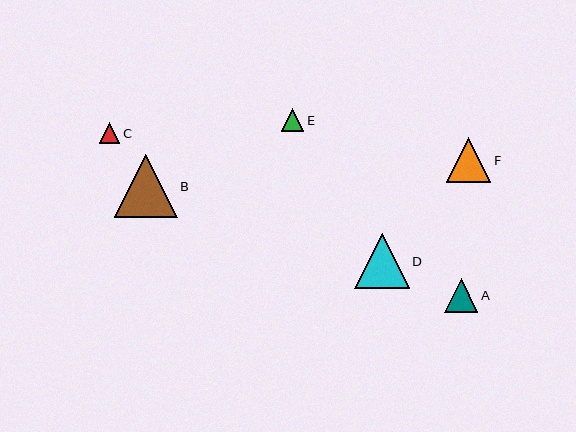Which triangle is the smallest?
Triangle C is the smallest with a size of approximately 21 pixels.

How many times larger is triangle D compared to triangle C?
Triangle D is approximately 2.6 times the size of triangle C.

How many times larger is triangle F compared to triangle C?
Triangle F is approximately 2.1 times the size of triangle C.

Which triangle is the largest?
Triangle B is the largest with a size of approximately 63 pixels.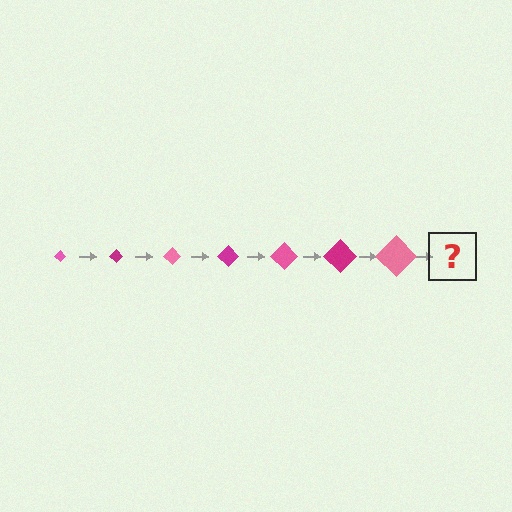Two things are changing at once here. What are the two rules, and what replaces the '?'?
The two rules are that the diamond grows larger each step and the color cycles through pink and magenta. The '?' should be a magenta diamond, larger than the previous one.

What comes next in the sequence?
The next element should be a magenta diamond, larger than the previous one.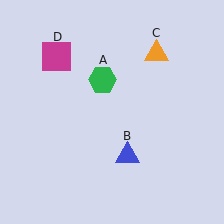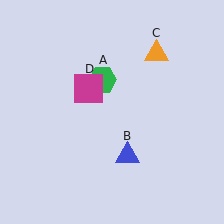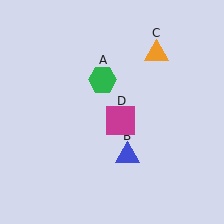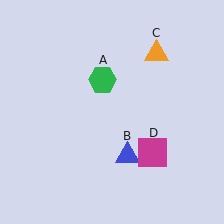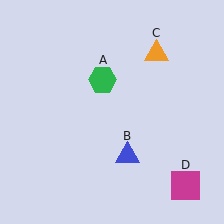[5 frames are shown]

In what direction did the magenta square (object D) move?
The magenta square (object D) moved down and to the right.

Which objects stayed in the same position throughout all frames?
Green hexagon (object A) and blue triangle (object B) and orange triangle (object C) remained stationary.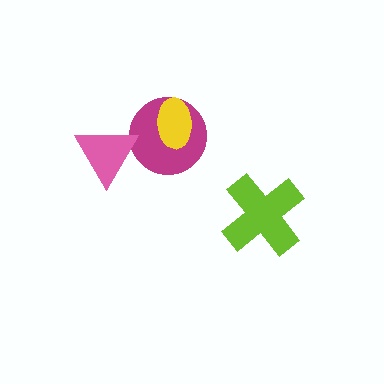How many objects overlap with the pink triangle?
1 object overlaps with the pink triangle.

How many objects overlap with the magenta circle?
2 objects overlap with the magenta circle.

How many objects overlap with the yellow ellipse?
1 object overlaps with the yellow ellipse.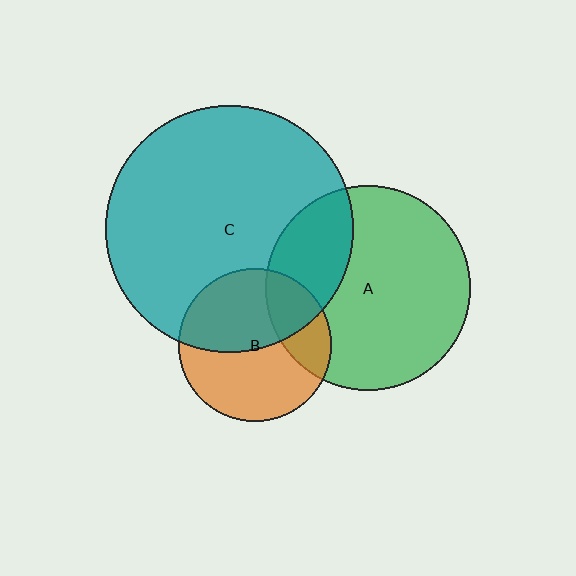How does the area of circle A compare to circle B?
Approximately 1.8 times.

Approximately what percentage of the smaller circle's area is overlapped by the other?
Approximately 25%.